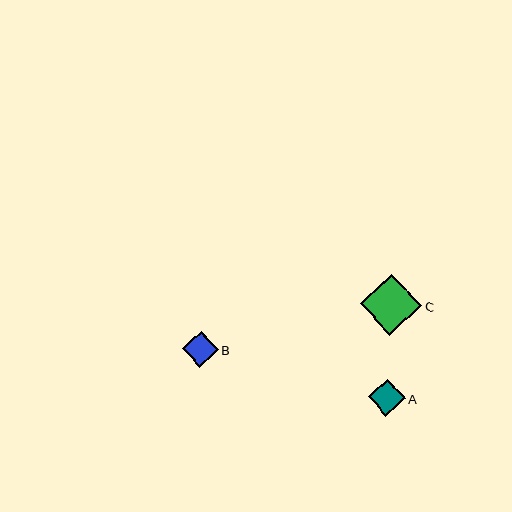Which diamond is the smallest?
Diamond B is the smallest with a size of approximately 36 pixels.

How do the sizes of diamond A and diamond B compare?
Diamond A and diamond B are approximately the same size.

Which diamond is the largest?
Diamond C is the largest with a size of approximately 61 pixels.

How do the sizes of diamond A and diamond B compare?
Diamond A and diamond B are approximately the same size.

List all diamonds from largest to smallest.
From largest to smallest: C, A, B.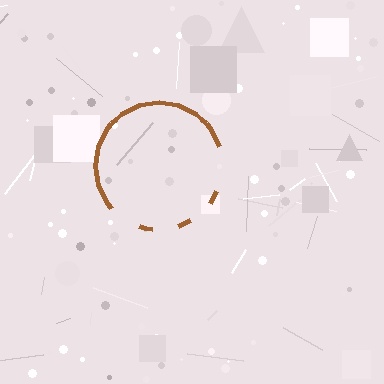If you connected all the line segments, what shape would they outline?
They would outline a circle.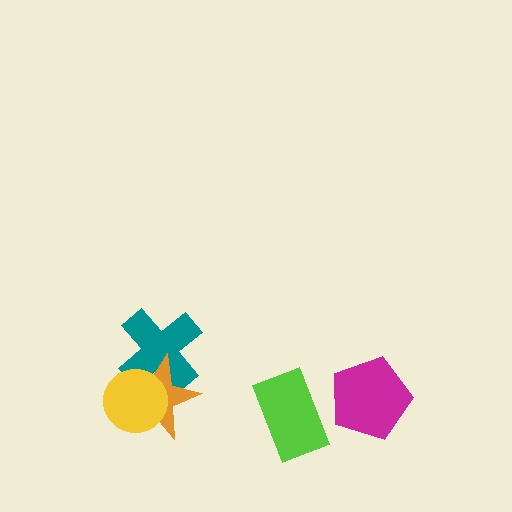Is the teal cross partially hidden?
Yes, it is partially covered by another shape.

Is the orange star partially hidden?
Yes, it is partially covered by another shape.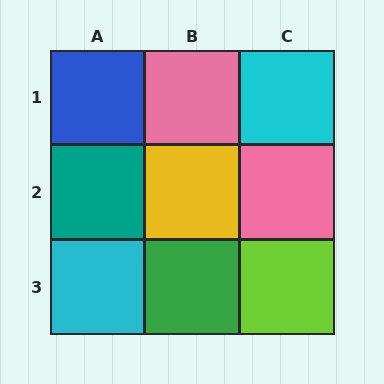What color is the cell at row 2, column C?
Pink.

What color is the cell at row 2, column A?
Teal.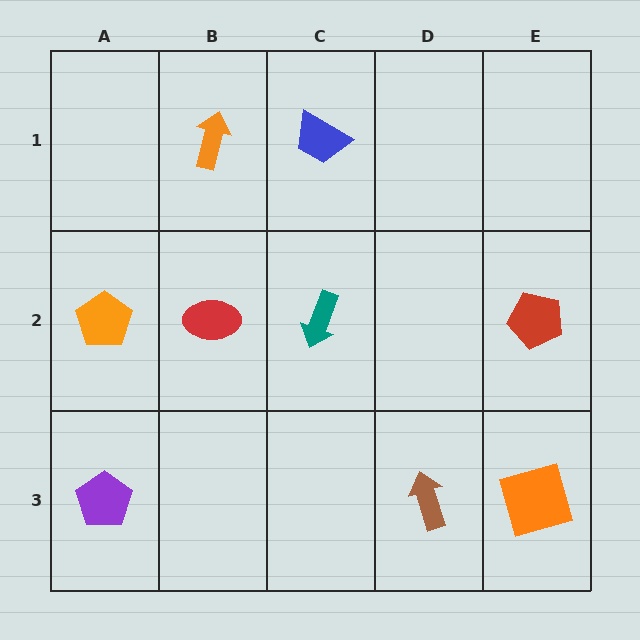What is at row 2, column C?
A teal arrow.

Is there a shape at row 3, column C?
No, that cell is empty.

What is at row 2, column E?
A red pentagon.